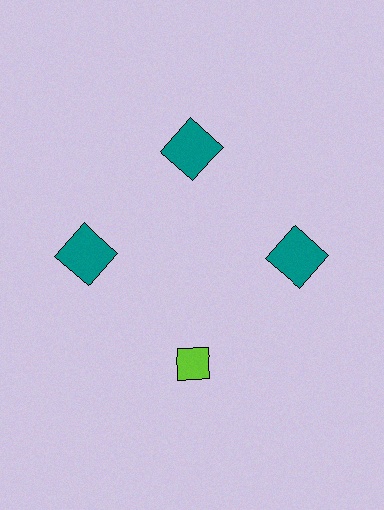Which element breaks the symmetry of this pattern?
The lime diamond at roughly the 6 o'clock position breaks the symmetry. All other shapes are teal squares.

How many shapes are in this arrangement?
There are 4 shapes arranged in a ring pattern.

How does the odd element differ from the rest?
It differs in both color (lime instead of teal) and shape (diamond instead of square).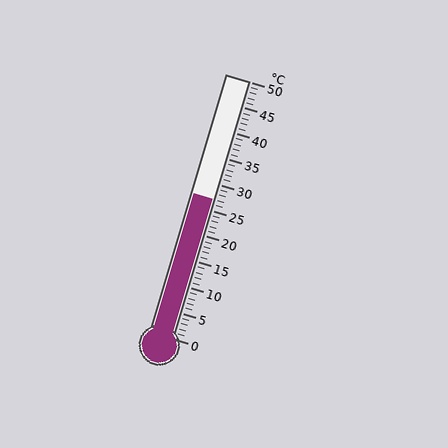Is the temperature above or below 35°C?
The temperature is below 35°C.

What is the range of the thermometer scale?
The thermometer scale ranges from 0°C to 50°C.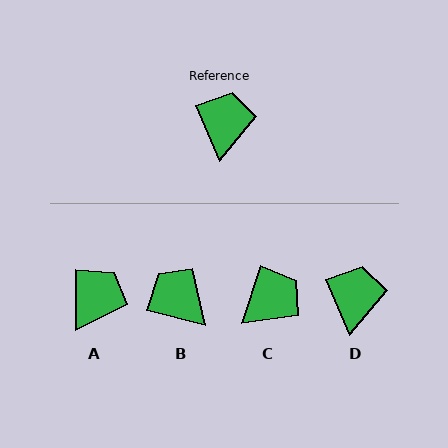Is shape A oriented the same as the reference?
No, it is off by about 24 degrees.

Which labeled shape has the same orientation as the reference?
D.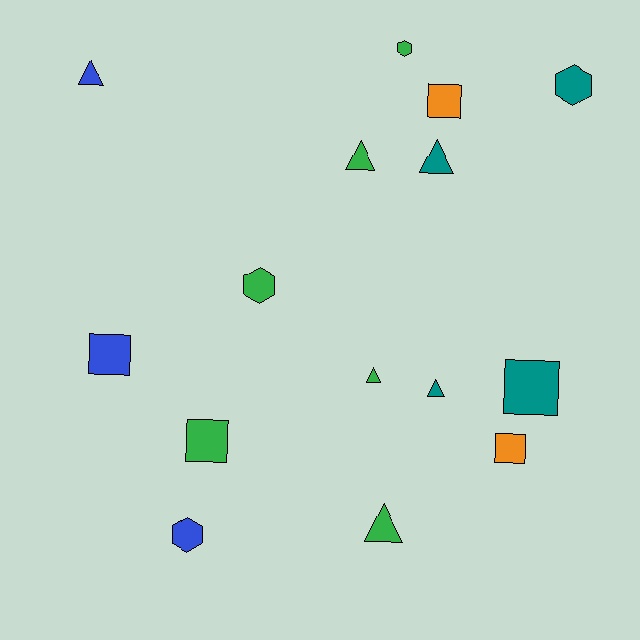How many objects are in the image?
There are 15 objects.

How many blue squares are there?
There is 1 blue square.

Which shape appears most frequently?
Triangle, with 6 objects.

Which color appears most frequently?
Green, with 6 objects.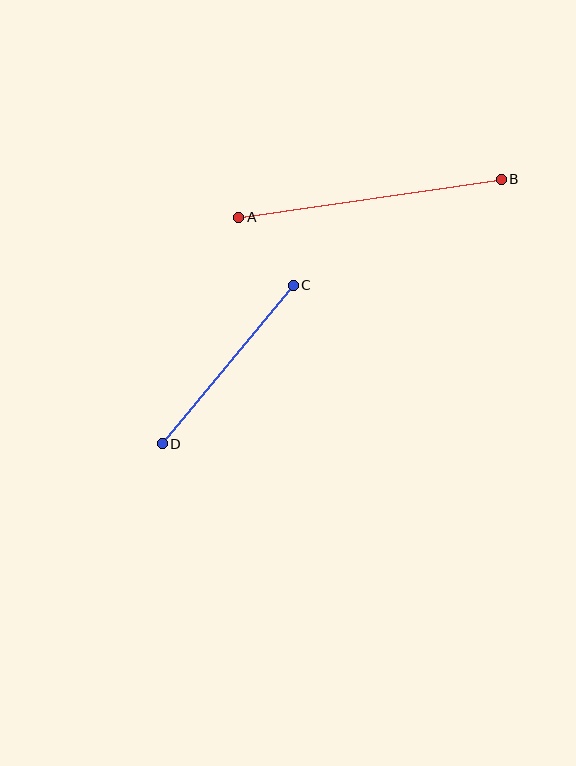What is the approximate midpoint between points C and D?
The midpoint is at approximately (228, 364) pixels.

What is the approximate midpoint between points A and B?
The midpoint is at approximately (370, 198) pixels.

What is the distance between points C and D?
The distance is approximately 205 pixels.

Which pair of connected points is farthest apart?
Points A and B are farthest apart.